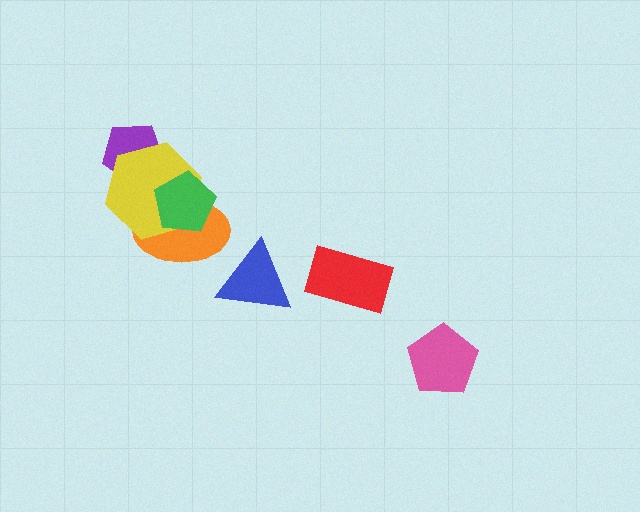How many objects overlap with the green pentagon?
2 objects overlap with the green pentagon.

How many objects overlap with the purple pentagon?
1 object overlaps with the purple pentagon.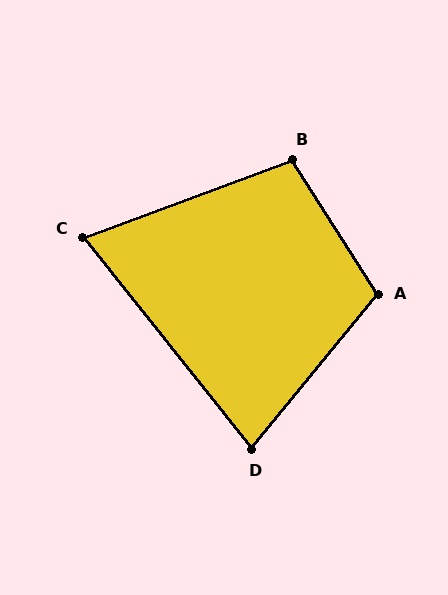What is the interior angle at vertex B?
Approximately 102 degrees (obtuse).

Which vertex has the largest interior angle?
A, at approximately 108 degrees.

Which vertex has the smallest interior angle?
C, at approximately 72 degrees.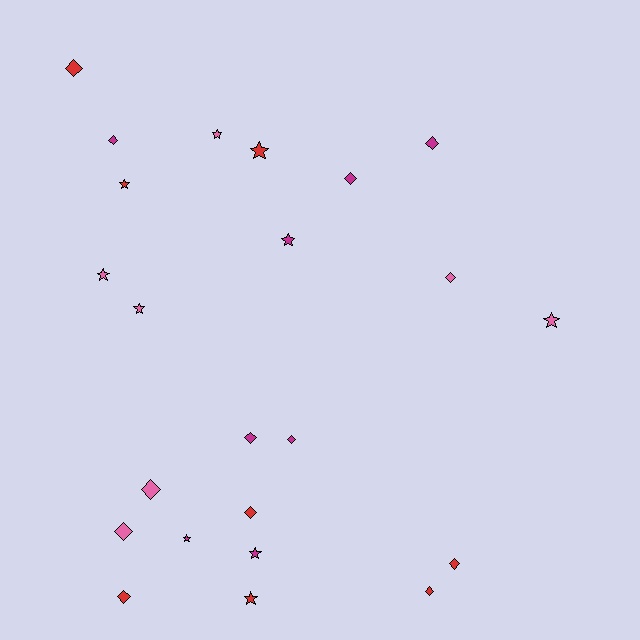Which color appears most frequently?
Magenta, with 8 objects.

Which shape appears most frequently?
Diamond, with 13 objects.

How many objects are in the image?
There are 23 objects.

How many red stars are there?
There are 3 red stars.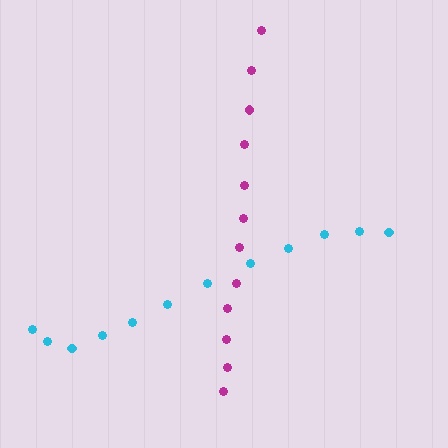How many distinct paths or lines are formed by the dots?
There are 2 distinct paths.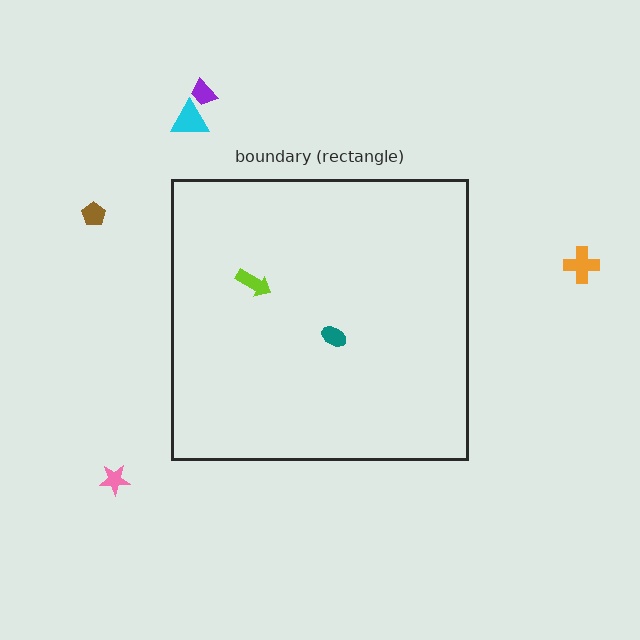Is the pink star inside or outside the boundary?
Outside.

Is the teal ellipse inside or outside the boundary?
Inside.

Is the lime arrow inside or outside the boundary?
Inside.